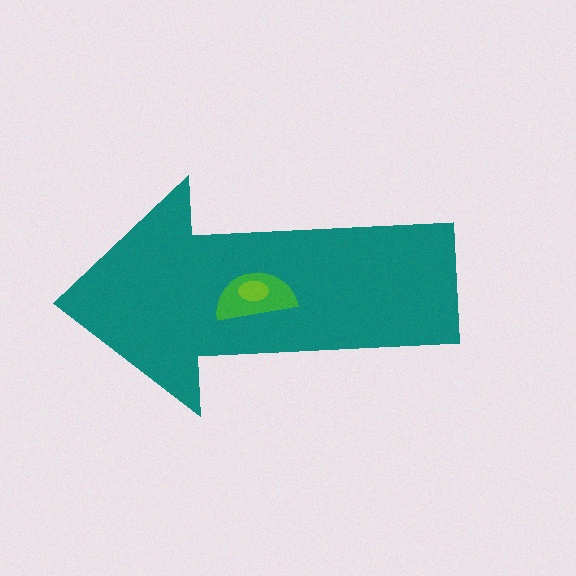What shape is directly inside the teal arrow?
The green semicircle.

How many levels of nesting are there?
3.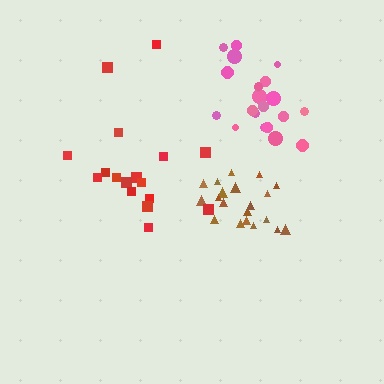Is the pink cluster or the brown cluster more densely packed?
Brown.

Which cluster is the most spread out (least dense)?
Red.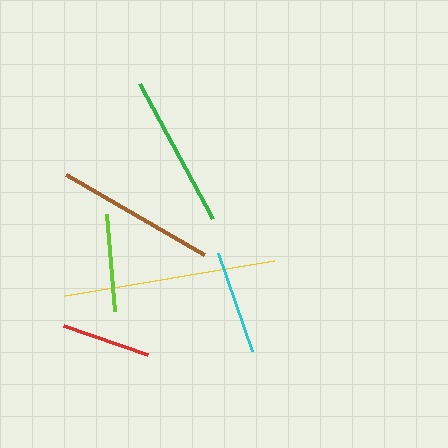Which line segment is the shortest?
The red line is the shortest at approximately 88 pixels.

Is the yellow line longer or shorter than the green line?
The yellow line is longer than the green line.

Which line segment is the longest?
The yellow line is the longest at approximately 211 pixels.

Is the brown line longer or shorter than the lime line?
The brown line is longer than the lime line.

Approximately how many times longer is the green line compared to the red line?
The green line is approximately 1.7 times the length of the red line.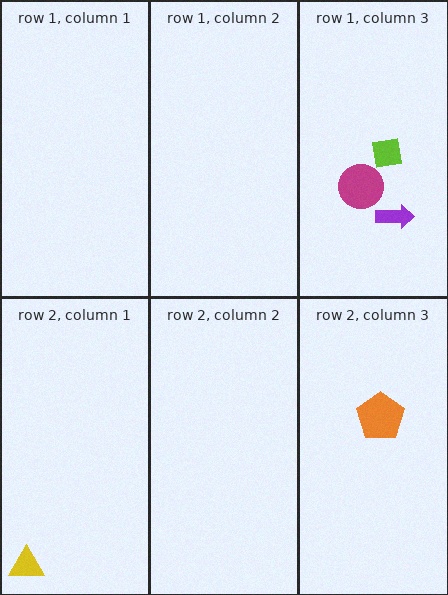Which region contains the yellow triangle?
The row 2, column 1 region.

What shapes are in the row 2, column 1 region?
The yellow triangle.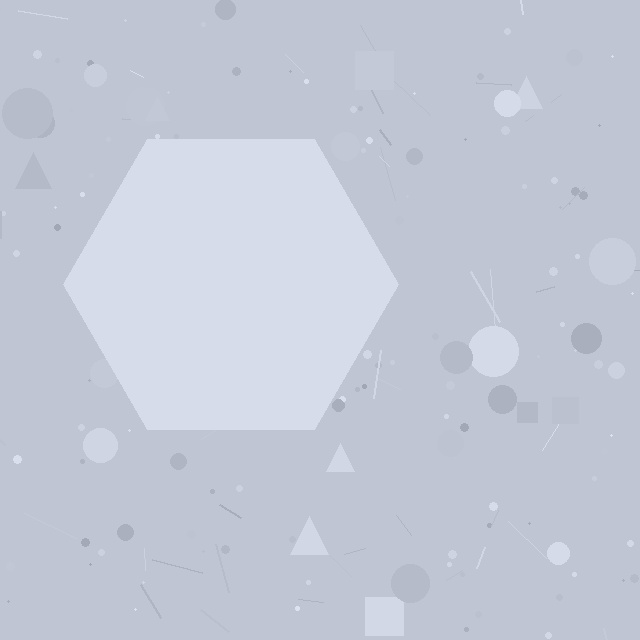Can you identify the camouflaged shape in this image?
The camouflaged shape is a hexagon.